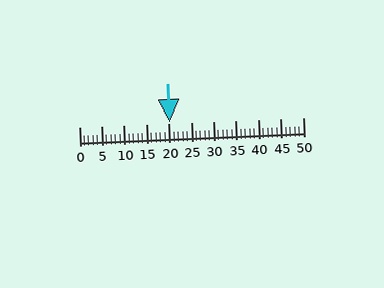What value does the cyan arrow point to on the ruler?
The cyan arrow points to approximately 20.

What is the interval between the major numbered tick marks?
The major tick marks are spaced 5 units apart.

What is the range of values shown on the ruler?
The ruler shows values from 0 to 50.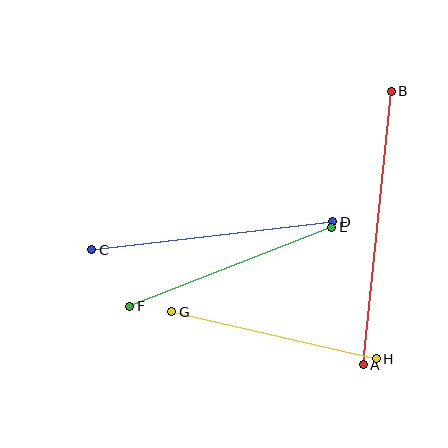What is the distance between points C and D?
The distance is approximately 243 pixels.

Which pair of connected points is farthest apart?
Points A and B are farthest apart.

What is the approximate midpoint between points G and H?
The midpoint is at approximately (274, 335) pixels.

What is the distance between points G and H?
The distance is approximately 210 pixels.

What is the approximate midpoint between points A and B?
The midpoint is at approximately (377, 228) pixels.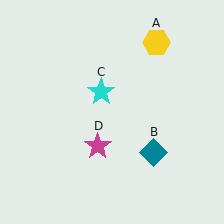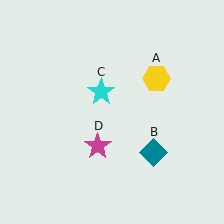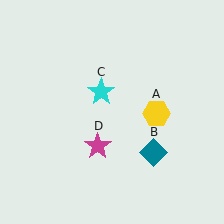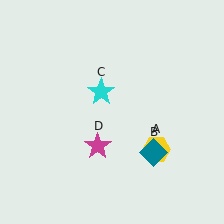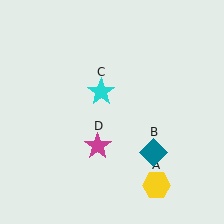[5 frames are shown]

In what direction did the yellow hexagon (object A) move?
The yellow hexagon (object A) moved down.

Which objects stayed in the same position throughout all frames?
Teal diamond (object B) and cyan star (object C) and magenta star (object D) remained stationary.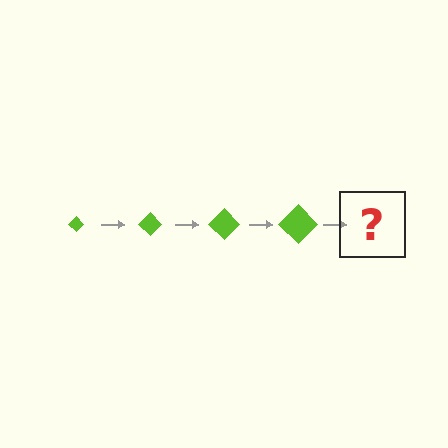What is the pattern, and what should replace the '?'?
The pattern is that the diamond gets progressively larger each step. The '?' should be a lime diamond, larger than the previous one.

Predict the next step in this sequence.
The next step is a lime diamond, larger than the previous one.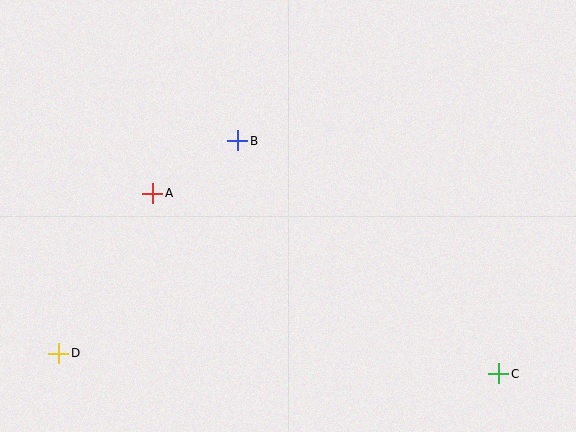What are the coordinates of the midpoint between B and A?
The midpoint between B and A is at (195, 167).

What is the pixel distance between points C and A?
The distance between C and A is 390 pixels.